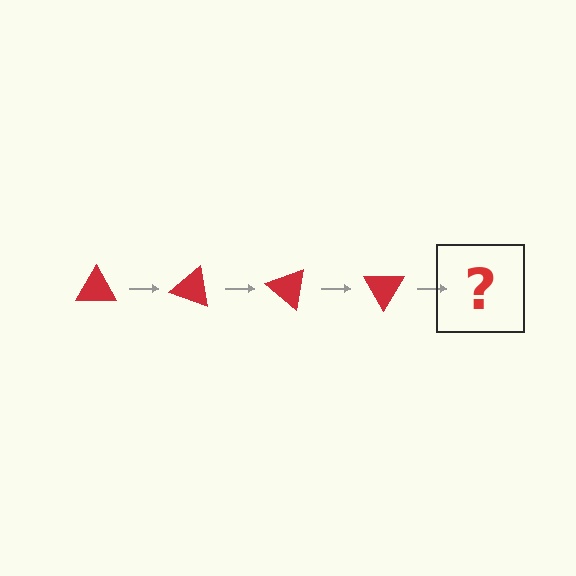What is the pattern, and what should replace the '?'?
The pattern is that the triangle rotates 20 degrees each step. The '?' should be a red triangle rotated 80 degrees.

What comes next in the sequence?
The next element should be a red triangle rotated 80 degrees.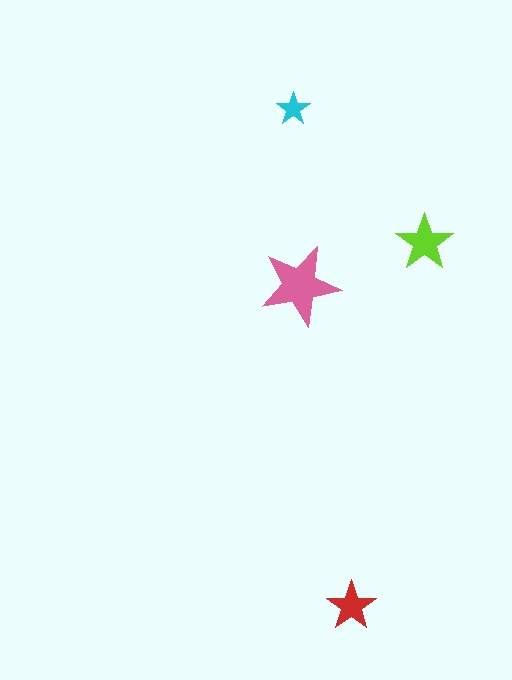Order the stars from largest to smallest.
the pink one, the lime one, the red one, the cyan one.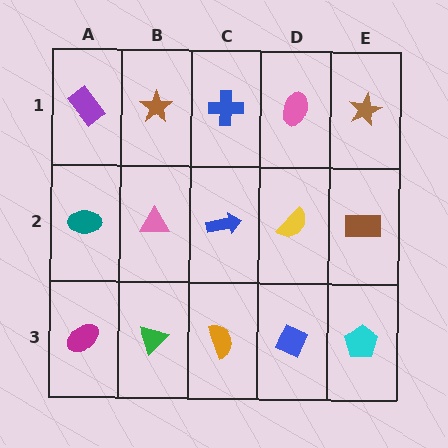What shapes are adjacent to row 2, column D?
A pink ellipse (row 1, column D), a blue diamond (row 3, column D), a blue arrow (row 2, column C), a brown rectangle (row 2, column E).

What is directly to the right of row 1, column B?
A blue cross.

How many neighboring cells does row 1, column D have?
3.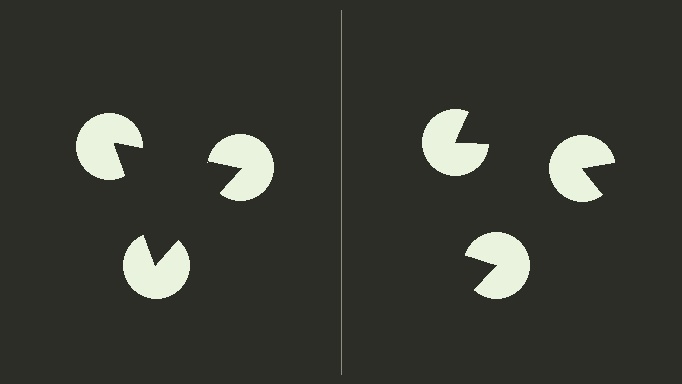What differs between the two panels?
The pac-man discs are positioned identically on both sides; only the wedge orientations differ. On the left they align to a triangle; on the right they are misaligned.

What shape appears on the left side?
An illusory triangle.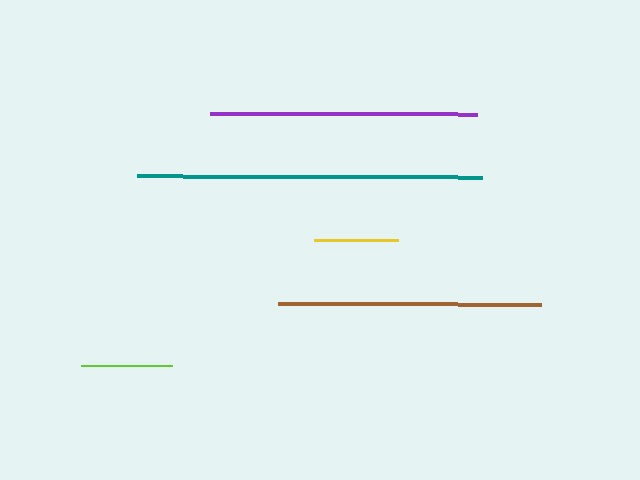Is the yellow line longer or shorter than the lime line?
The lime line is longer than the yellow line.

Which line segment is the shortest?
The yellow line is the shortest at approximately 84 pixels.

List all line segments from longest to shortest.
From longest to shortest: teal, purple, brown, lime, yellow.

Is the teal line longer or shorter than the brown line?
The teal line is longer than the brown line.